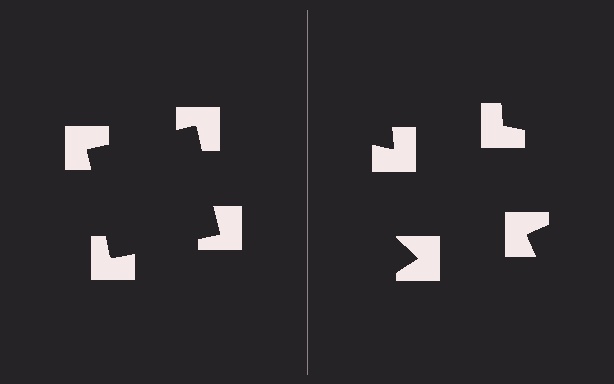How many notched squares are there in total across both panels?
8 — 4 on each side.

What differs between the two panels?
The notched squares are positioned identically on both sides; only the wedge orientations differ. On the left they align to a square; on the right they are misaligned.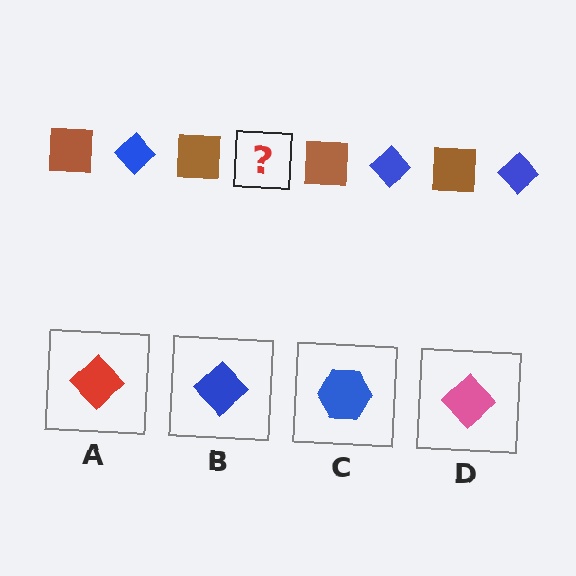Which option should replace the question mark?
Option B.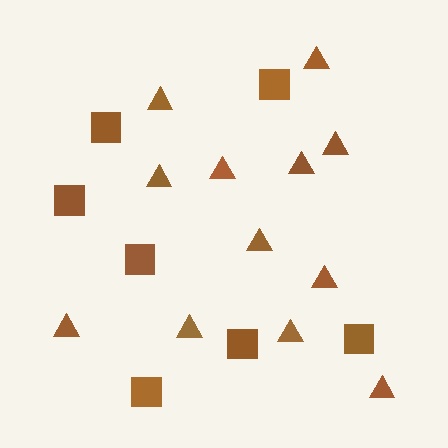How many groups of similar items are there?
There are 2 groups: one group of triangles (12) and one group of squares (7).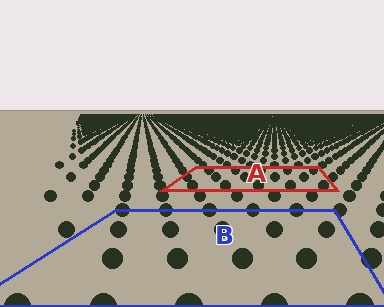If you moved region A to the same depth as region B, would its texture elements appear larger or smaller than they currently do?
They would appear larger. At a closer depth, the same texture elements are projected at a bigger on-screen size.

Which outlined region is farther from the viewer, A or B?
Region A is farther from the viewer — the texture elements inside it appear smaller and more densely packed.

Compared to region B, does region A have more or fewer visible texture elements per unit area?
Region A has more texture elements per unit area — they are packed more densely because it is farther away.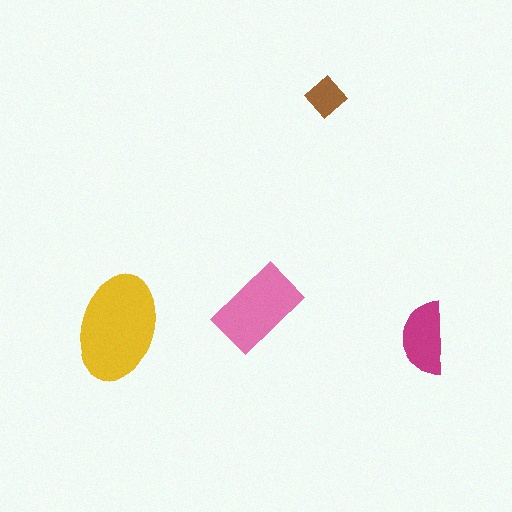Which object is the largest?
The yellow ellipse.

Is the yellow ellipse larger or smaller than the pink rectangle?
Larger.